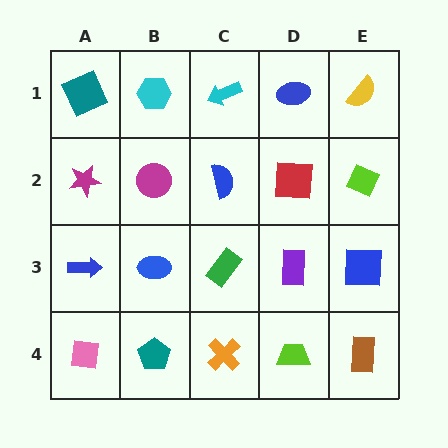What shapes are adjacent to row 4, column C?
A green rectangle (row 3, column C), a teal pentagon (row 4, column B), a lime trapezoid (row 4, column D).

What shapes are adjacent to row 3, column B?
A magenta circle (row 2, column B), a teal pentagon (row 4, column B), a blue arrow (row 3, column A), a green rectangle (row 3, column C).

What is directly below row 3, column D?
A lime trapezoid.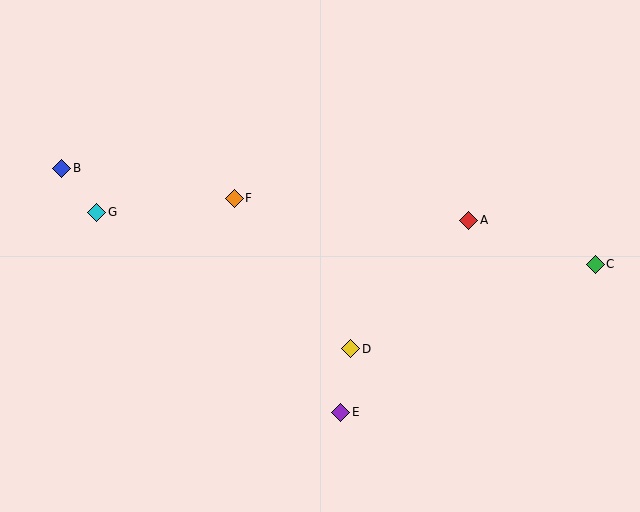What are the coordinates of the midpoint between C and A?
The midpoint between C and A is at (532, 242).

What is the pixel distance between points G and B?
The distance between G and B is 56 pixels.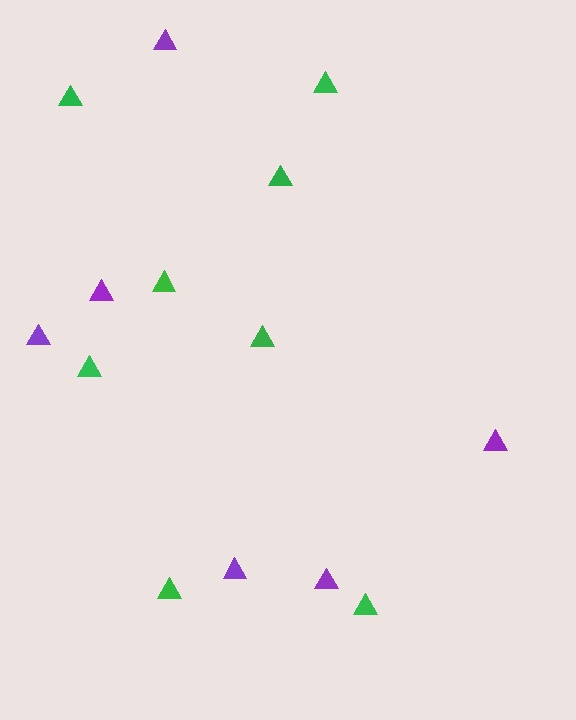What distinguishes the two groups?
There are 2 groups: one group of green triangles (8) and one group of purple triangles (6).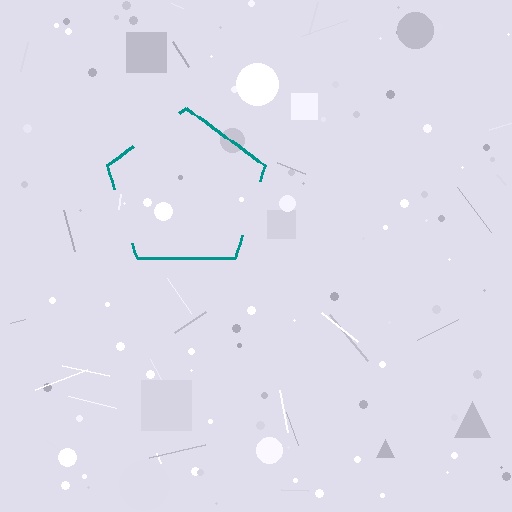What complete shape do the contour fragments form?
The contour fragments form a pentagon.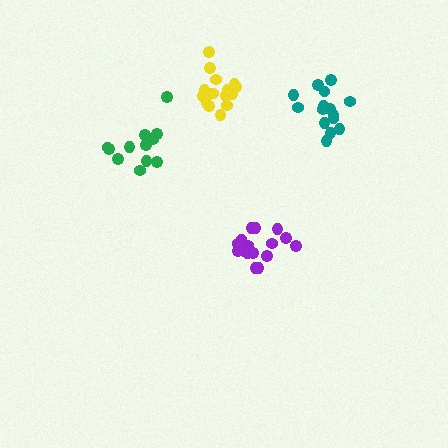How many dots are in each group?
Group 1: 15 dots, Group 2: 16 dots, Group 3: 18 dots, Group 4: 12 dots (61 total).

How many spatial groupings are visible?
There are 4 spatial groupings.